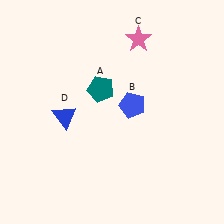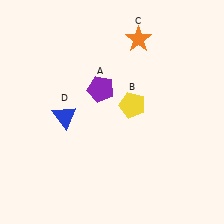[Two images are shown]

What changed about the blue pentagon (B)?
In Image 1, B is blue. In Image 2, it changed to yellow.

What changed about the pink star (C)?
In Image 1, C is pink. In Image 2, it changed to orange.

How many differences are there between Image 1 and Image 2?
There are 3 differences between the two images.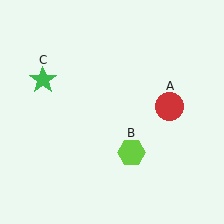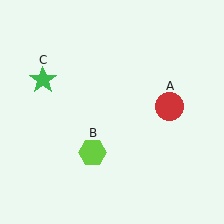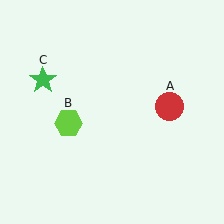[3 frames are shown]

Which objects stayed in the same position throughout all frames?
Red circle (object A) and green star (object C) remained stationary.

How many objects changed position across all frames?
1 object changed position: lime hexagon (object B).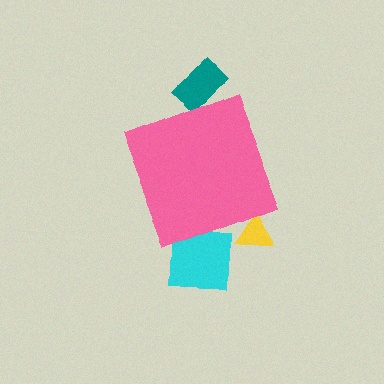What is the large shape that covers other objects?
A pink diamond.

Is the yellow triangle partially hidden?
Yes, the yellow triangle is partially hidden behind the pink diamond.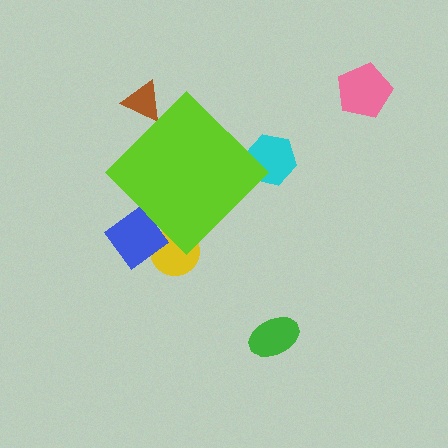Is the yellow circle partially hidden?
Yes, the yellow circle is partially hidden behind the lime diamond.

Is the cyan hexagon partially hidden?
Yes, the cyan hexagon is partially hidden behind the lime diamond.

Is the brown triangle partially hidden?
Yes, the brown triangle is partially hidden behind the lime diamond.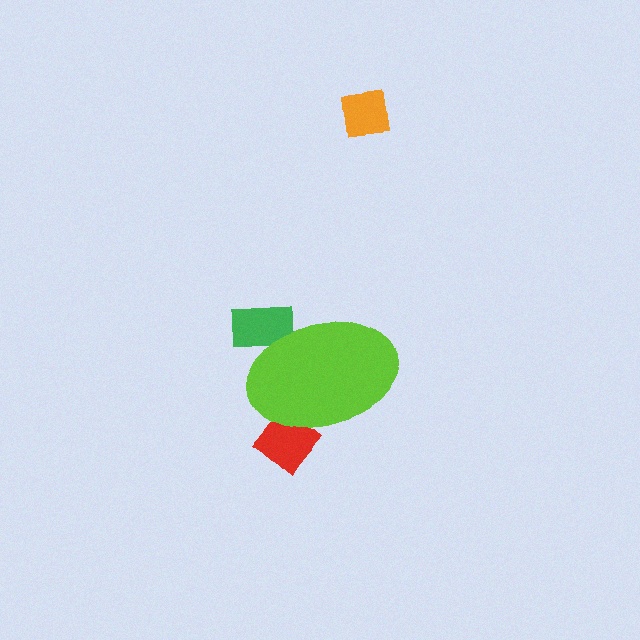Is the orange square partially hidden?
No, the orange square is fully visible.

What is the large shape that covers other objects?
A lime ellipse.